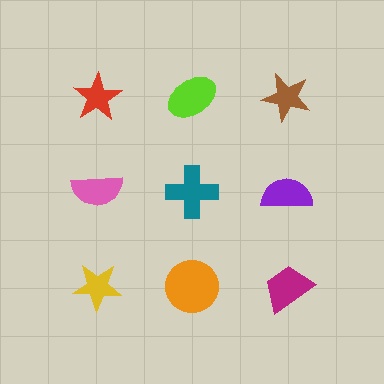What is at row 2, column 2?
A teal cross.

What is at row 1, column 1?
A red star.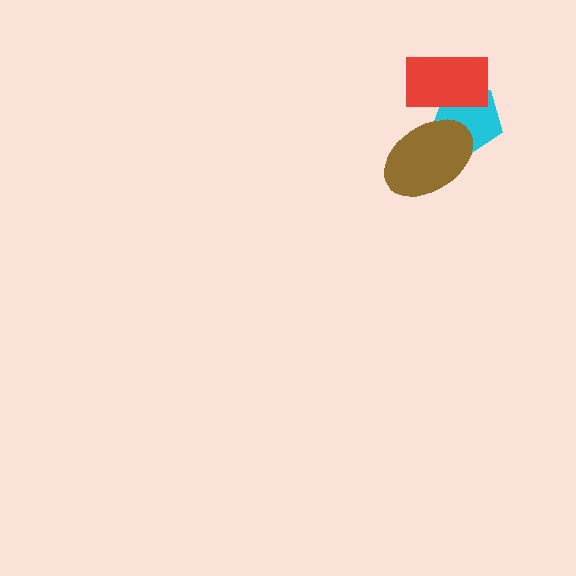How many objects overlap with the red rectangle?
2 objects overlap with the red rectangle.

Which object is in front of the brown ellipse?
The red rectangle is in front of the brown ellipse.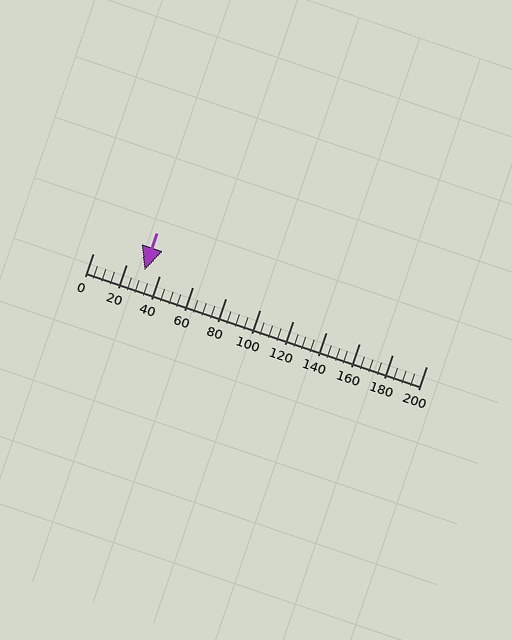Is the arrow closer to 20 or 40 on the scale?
The arrow is closer to 40.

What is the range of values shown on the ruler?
The ruler shows values from 0 to 200.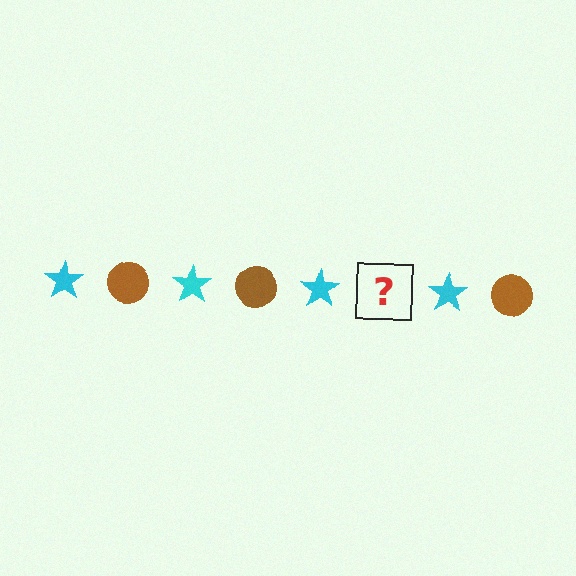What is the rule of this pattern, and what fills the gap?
The rule is that the pattern alternates between cyan star and brown circle. The gap should be filled with a brown circle.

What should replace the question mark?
The question mark should be replaced with a brown circle.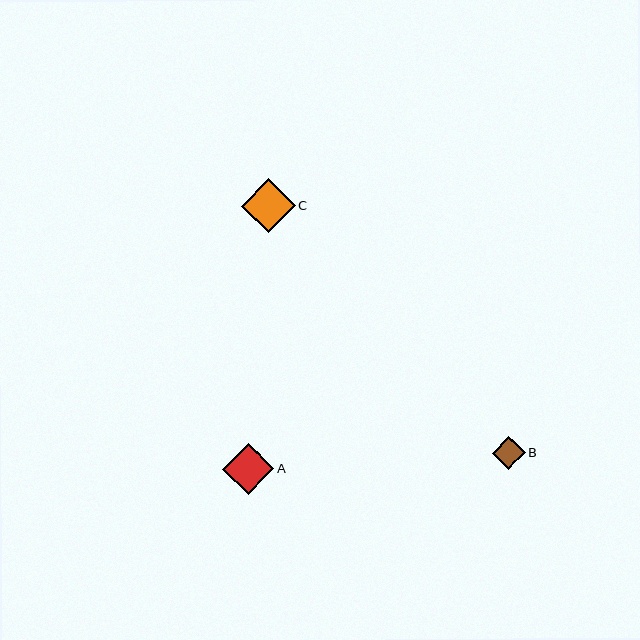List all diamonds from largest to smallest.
From largest to smallest: C, A, B.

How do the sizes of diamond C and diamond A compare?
Diamond C and diamond A are approximately the same size.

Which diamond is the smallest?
Diamond B is the smallest with a size of approximately 33 pixels.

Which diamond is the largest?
Diamond C is the largest with a size of approximately 54 pixels.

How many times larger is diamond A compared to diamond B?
Diamond A is approximately 1.5 times the size of diamond B.